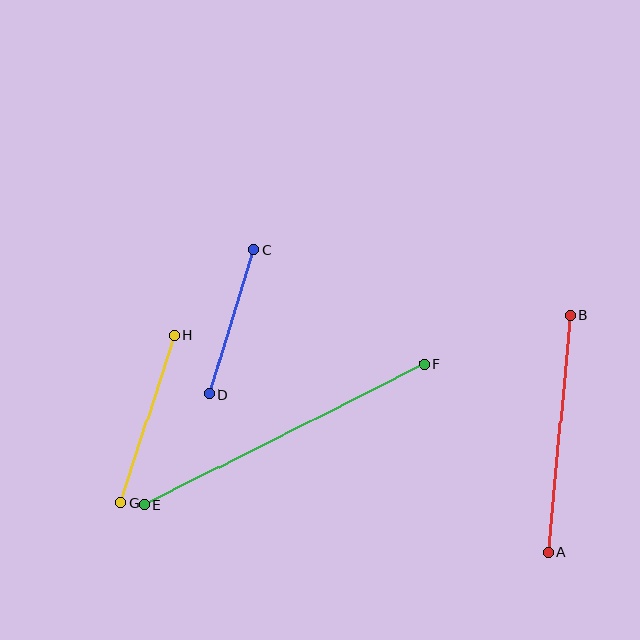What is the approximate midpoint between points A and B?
The midpoint is at approximately (559, 434) pixels.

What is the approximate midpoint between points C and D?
The midpoint is at approximately (232, 322) pixels.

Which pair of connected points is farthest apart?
Points E and F are farthest apart.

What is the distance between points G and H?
The distance is approximately 176 pixels.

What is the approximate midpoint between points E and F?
The midpoint is at approximately (284, 434) pixels.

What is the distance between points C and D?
The distance is approximately 152 pixels.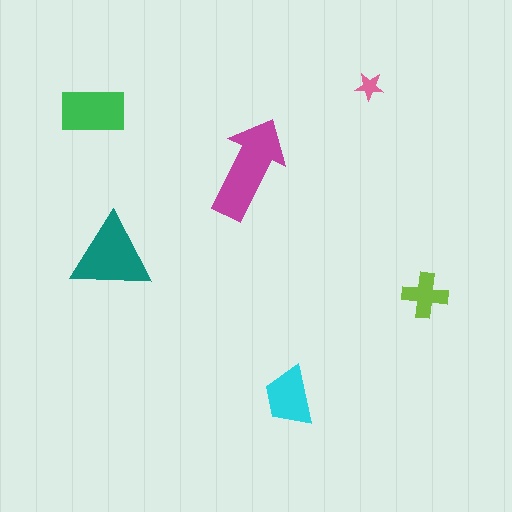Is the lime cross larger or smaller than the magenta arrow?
Smaller.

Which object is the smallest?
The pink star.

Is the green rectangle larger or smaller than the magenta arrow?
Smaller.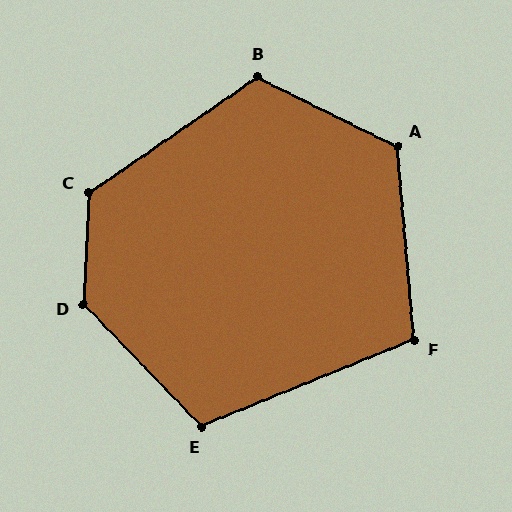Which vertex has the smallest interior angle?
F, at approximately 107 degrees.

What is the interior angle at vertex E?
Approximately 112 degrees (obtuse).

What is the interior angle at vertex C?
Approximately 127 degrees (obtuse).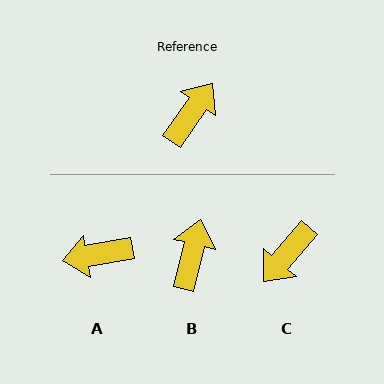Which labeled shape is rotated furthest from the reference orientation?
C, about 174 degrees away.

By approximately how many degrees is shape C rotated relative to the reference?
Approximately 174 degrees counter-clockwise.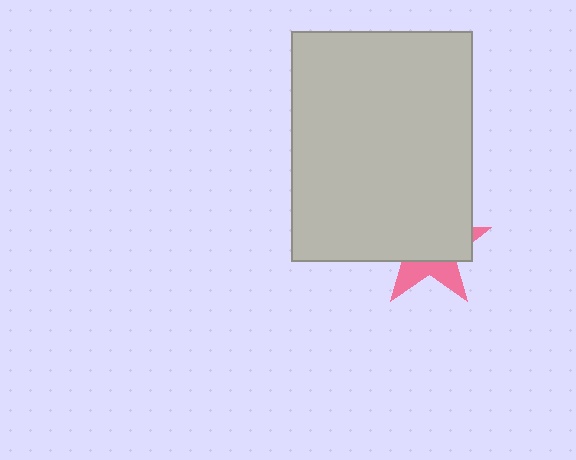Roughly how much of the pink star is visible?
A small part of it is visible (roughly 34%).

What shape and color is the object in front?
The object in front is a light gray rectangle.